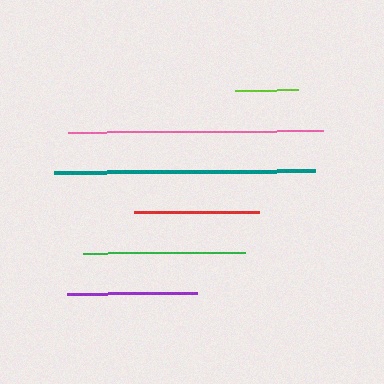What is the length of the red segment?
The red segment is approximately 125 pixels long.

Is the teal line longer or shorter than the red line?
The teal line is longer than the red line.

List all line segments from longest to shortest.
From longest to shortest: teal, pink, green, purple, red, lime.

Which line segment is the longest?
The teal line is the longest at approximately 262 pixels.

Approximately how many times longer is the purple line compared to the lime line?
The purple line is approximately 2.0 times the length of the lime line.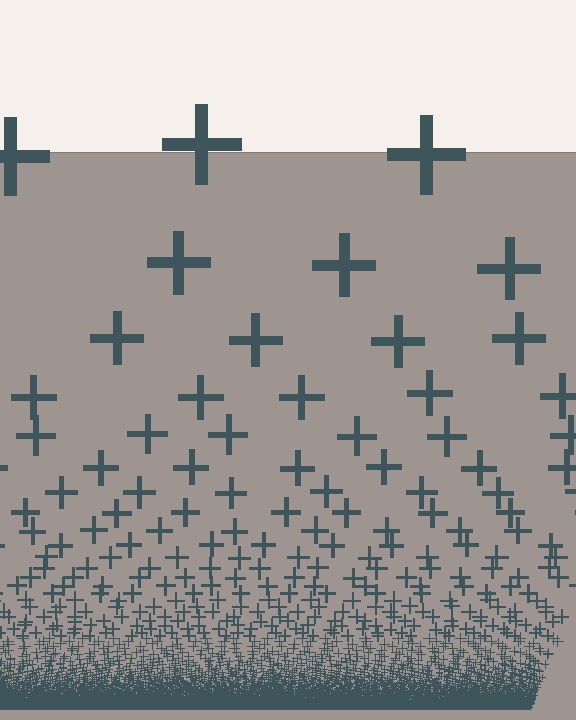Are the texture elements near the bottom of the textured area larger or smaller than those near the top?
Smaller. The gradient is inverted — elements near the bottom are smaller and denser.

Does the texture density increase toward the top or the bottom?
Density increases toward the bottom.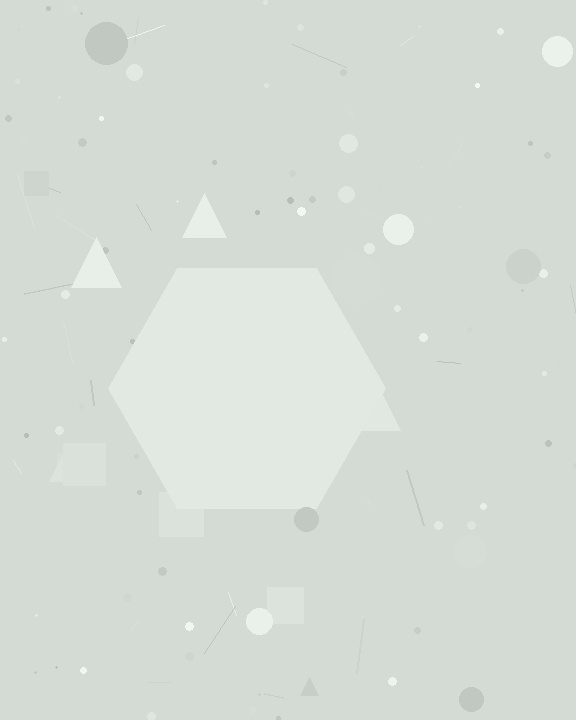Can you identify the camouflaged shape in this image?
The camouflaged shape is a hexagon.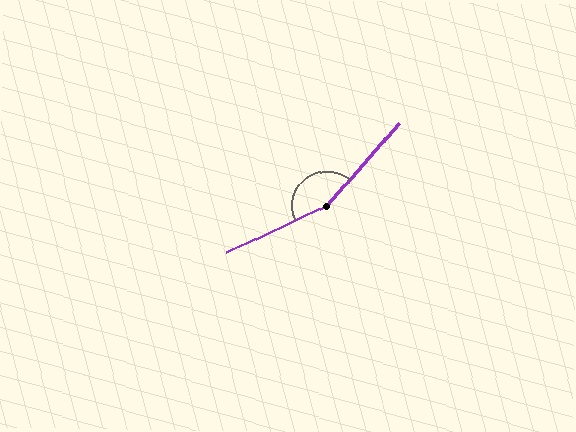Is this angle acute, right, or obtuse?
It is obtuse.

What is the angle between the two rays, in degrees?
Approximately 156 degrees.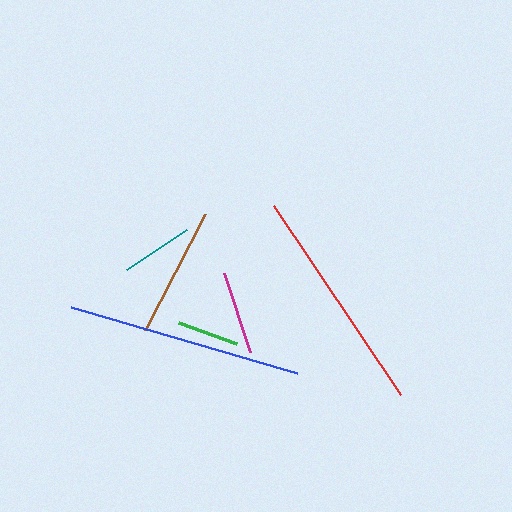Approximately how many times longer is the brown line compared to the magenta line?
The brown line is approximately 1.6 times the length of the magenta line.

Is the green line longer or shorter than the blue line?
The blue line is longer than the green line.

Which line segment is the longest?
The blue line is the longest at approximately 236 pixels.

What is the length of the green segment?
The green segment is approximately 61 pixels long.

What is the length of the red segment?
The red segment is approximately 228 pixels long.